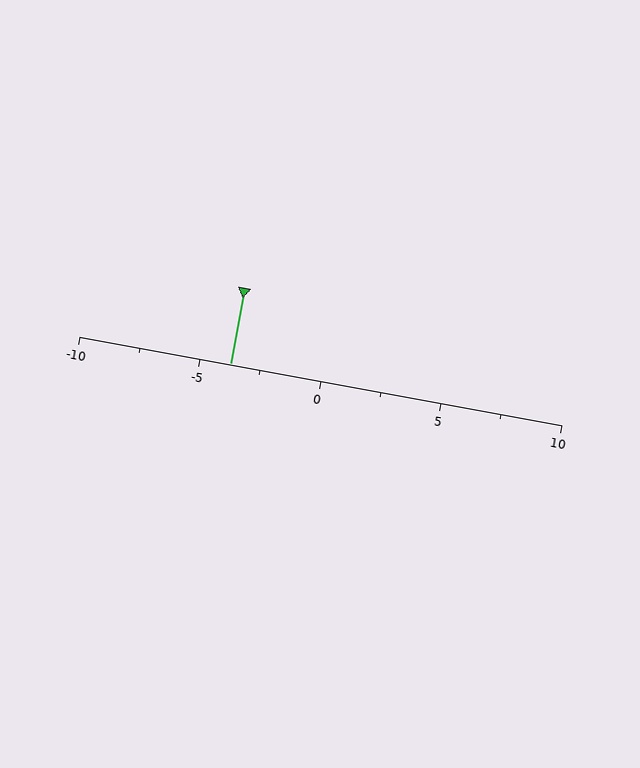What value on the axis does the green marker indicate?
The marker indicates approximately -3.8.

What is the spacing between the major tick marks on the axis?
The major ticks are spaced 5 apart.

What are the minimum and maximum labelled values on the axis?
The axis runs from -10 to 10.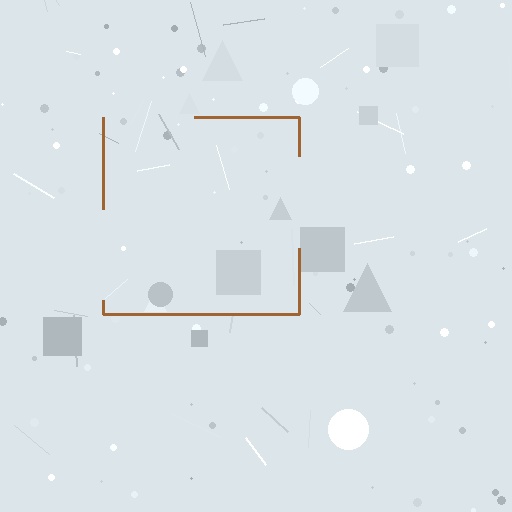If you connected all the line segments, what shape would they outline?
They would outline a square.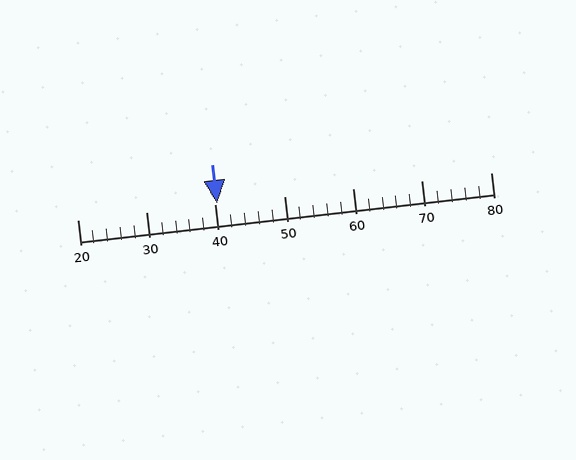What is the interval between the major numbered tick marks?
The major tick marks are spaced 10 units apart.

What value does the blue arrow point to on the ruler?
The blue arrow points to approximately 40.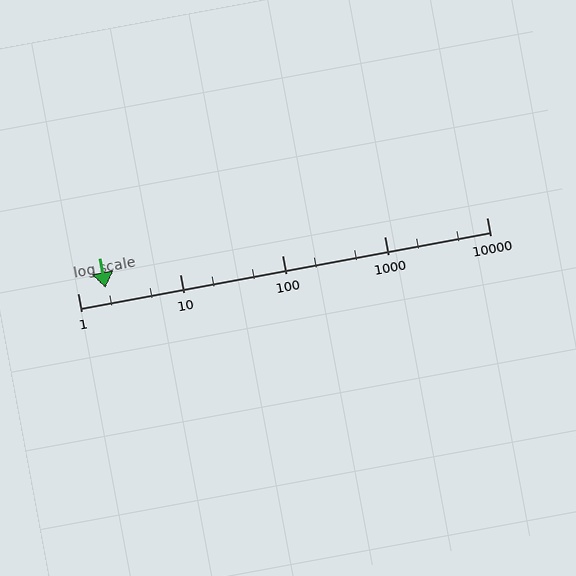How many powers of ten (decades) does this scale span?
The scale spans 4 decades, from 1 to 10000.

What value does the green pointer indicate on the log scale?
The pointer indicates approximately 1.9.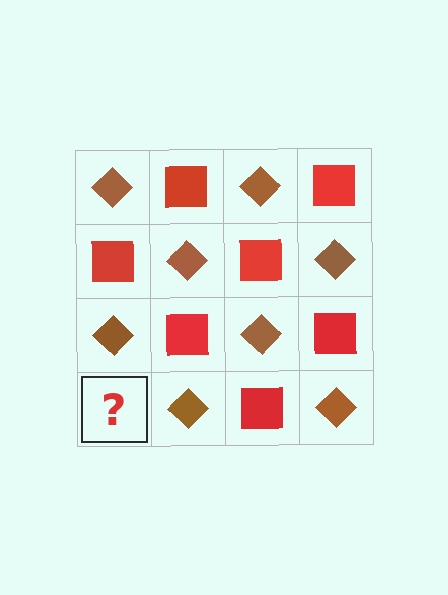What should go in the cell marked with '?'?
The missing cell should contain a red square.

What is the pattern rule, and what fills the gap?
The rule is that it alternates brown diamond and red square in a checkerboard pattern. The gap should be filled with a red square.